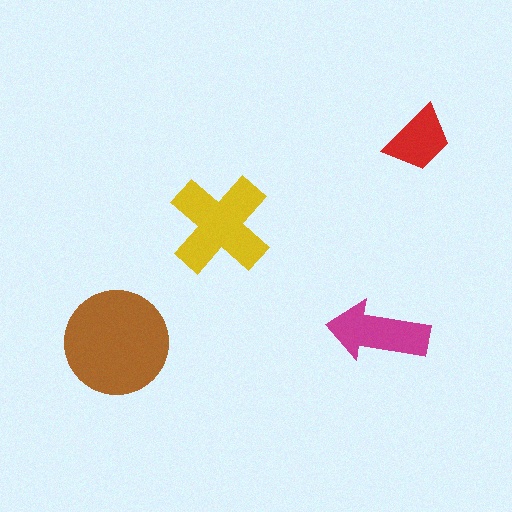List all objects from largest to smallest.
The brown circle, the yellow cross, the magenta arrow, the red trapezoid.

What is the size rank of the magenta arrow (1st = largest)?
3rd.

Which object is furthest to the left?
The brown circle is leftmost.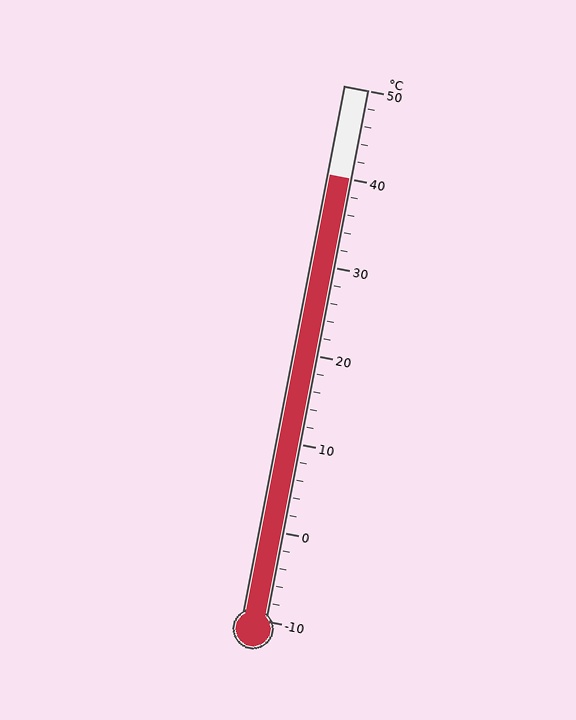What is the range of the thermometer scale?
The thermometer scale ranges from -10°C to 50°C.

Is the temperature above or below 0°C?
The temperature is above 0°C.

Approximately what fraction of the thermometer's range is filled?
The thermometer is filled to approximately 85% of its range.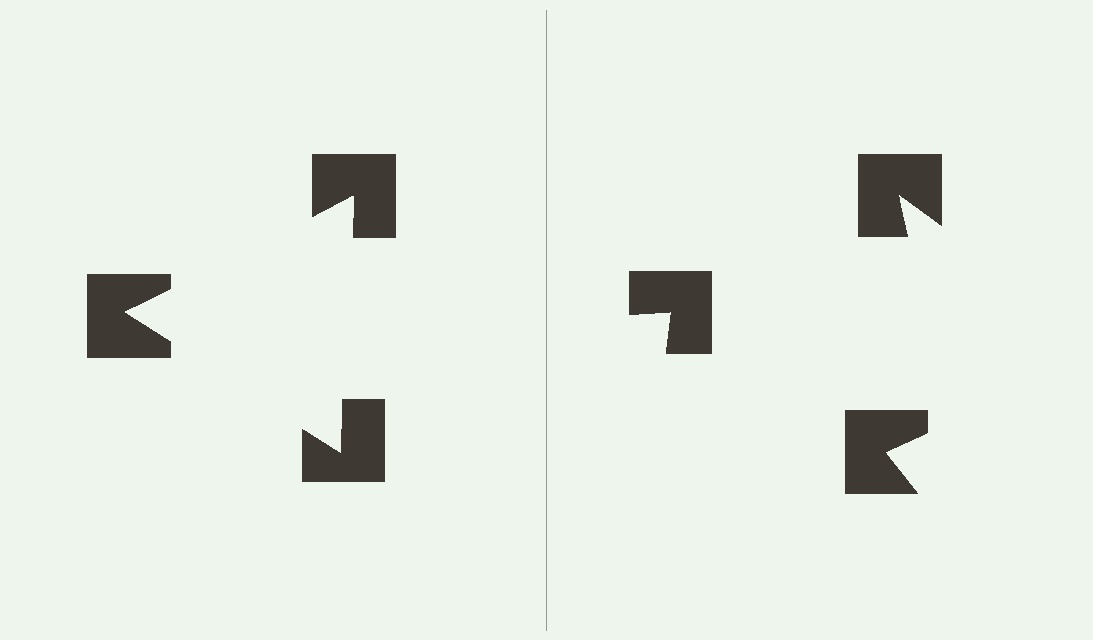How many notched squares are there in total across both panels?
6 — 3 on each side.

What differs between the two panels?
The notched squares are positioned identically on both sides; only the wedge orientations differ. On the left they align to a triangle; on the right they are misaligned.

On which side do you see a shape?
An illusory triangle appears on the left side. On the right side the wedge cuts are rotated, so no coherent shape forms.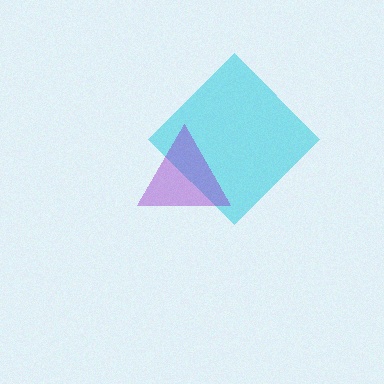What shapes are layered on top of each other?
The layered shapes are: a cyan diamond, a purple triangle.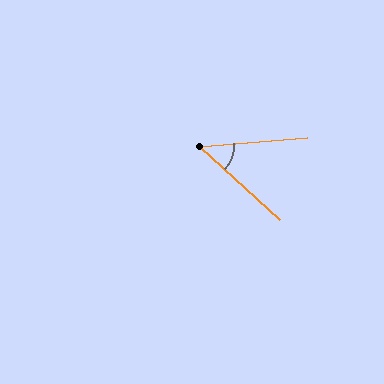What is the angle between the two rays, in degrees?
Approximately 47 degrees.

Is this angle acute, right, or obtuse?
It is acute.